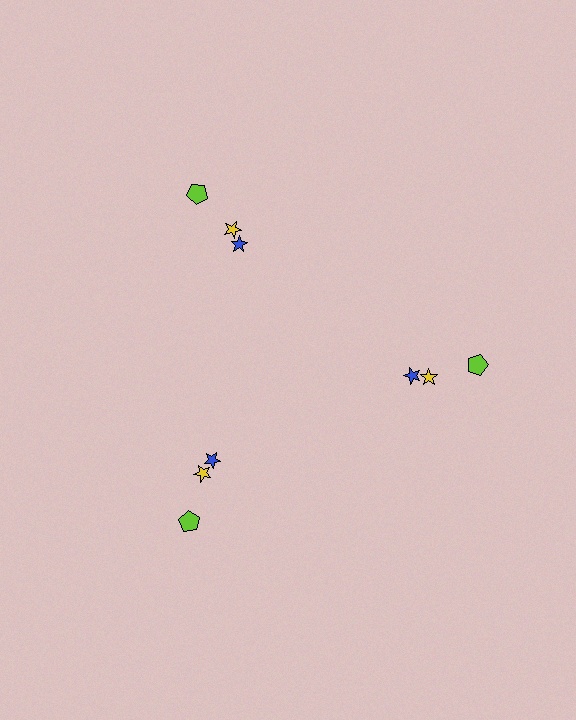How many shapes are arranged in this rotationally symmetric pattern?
There are 9 shapes, arranged in 3 groups of 3.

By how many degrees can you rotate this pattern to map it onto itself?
The pattern maps onto itself every 120 degrees of rotation.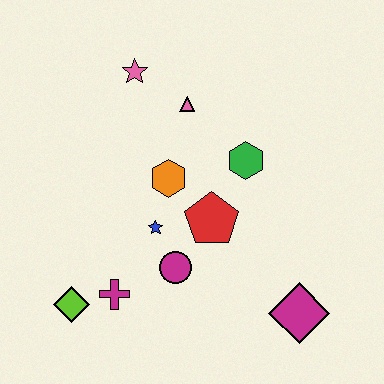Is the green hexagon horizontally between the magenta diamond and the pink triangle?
Yes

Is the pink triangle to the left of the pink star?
No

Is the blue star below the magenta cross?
No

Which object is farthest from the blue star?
The magenta diamond is farthest from the blue star.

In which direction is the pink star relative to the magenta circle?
The pink star is above the magenta circle.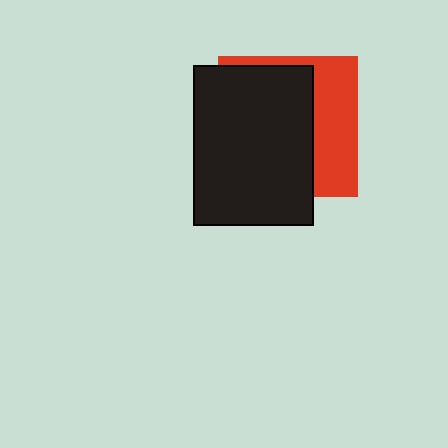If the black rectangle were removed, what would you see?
You would see the complete red square.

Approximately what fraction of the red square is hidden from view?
Roughly 64% of the red square is hidden behind the black rectangle.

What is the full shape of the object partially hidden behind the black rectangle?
The partially hidden object is a red square.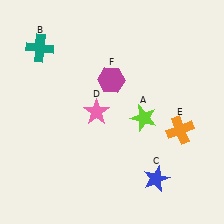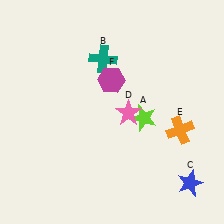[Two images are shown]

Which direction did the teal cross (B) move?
The teal cross (B) moved right.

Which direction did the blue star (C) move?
The blue star (C) moved right.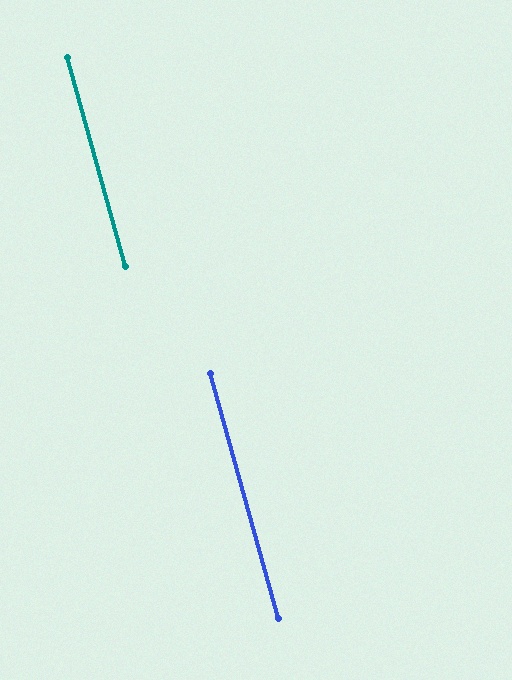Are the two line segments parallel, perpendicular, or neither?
Parallel — their directions differ by only 0.2°.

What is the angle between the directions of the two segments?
Approximately 0 degrees.